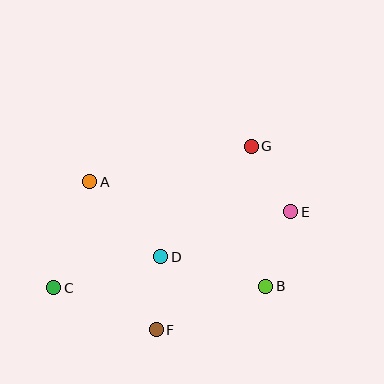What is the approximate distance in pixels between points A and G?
The distance between A and G is approximately 165 pixels.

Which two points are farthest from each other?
Points C and E are farthest from each other.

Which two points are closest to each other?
Points D and F are closest to each other.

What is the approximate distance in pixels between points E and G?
The distance between E and G is approximately 77 pixels.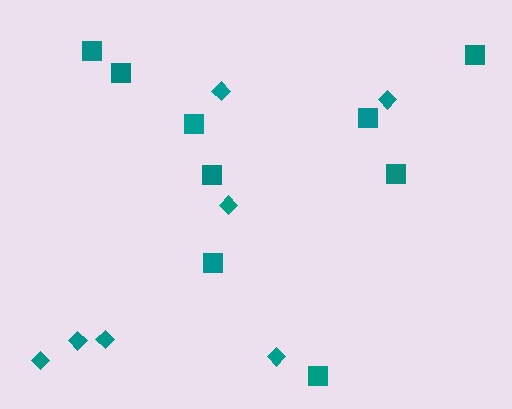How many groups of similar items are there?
There are 2 groups: one group of diamonds (7) and one group of squares (9).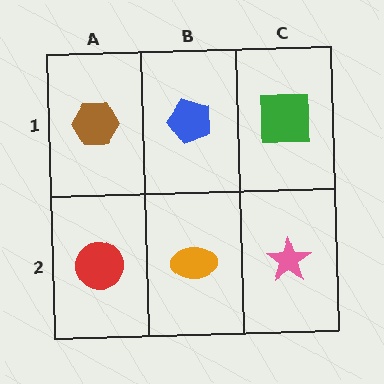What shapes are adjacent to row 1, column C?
A pink star (row 2, column C), a blue pentagon (row 1, column B).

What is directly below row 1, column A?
A red circle.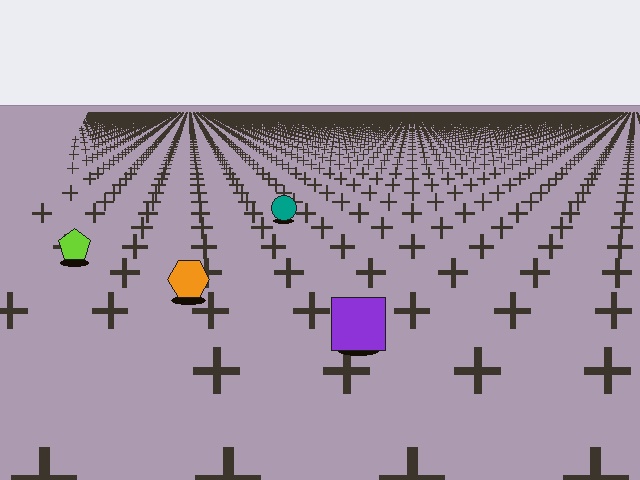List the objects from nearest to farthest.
From nearest to farthest: the purple square, the orange hexagon, the lime pentagon, the teal circle.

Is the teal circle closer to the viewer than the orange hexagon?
No. The orange hexagon is closer — you can tell from the texture gradient: the ground texture is coarser near it.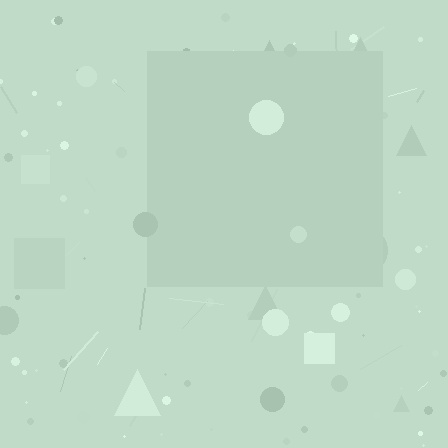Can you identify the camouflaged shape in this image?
The camouflaged shape is a square.